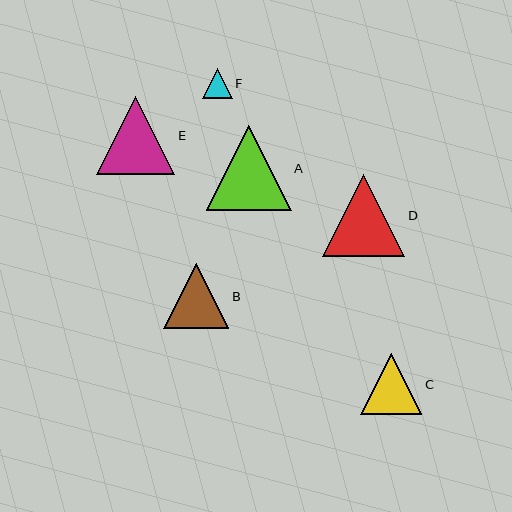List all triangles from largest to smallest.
From largest to smallest: A, D, E, B, C, F.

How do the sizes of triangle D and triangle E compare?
Triangle D and triangle E are approximately the same size.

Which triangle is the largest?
Triangle A is the largest with a size of approximately 85 pixels.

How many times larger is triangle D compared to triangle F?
Triangle D is approximately 2.7 times the size of triangle F.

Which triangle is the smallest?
Triangle F is the smallest with a size of approximately 30 pixels.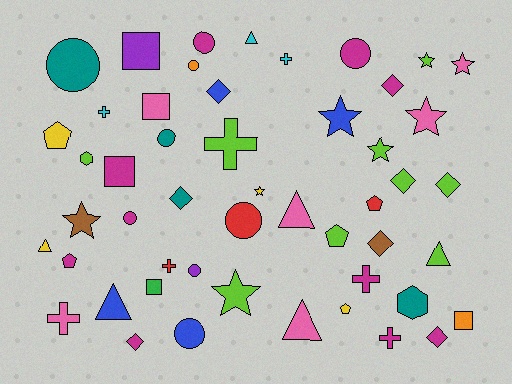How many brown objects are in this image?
There are 2 brown objects.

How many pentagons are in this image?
There are 5 pentagons.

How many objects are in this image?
There are 50 objects.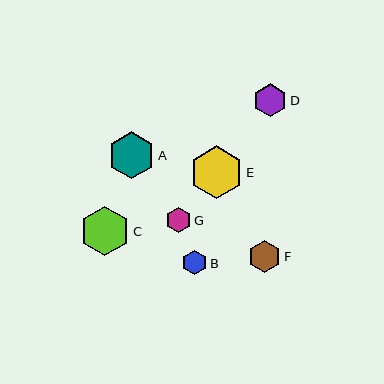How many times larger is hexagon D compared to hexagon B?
Hexagon D is approximately 1.3 times the size of hexagon B.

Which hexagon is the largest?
Hexagon E is the largest with a size of approximately 53 pixels.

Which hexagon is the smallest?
Hexagon B is the smallest with a size of approximately 25 pixels.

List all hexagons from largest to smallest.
From largest to smallest: E, C, A, D, F, G, B.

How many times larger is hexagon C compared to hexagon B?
Hexagon C is approximately 2.0 times the size of hexagon B.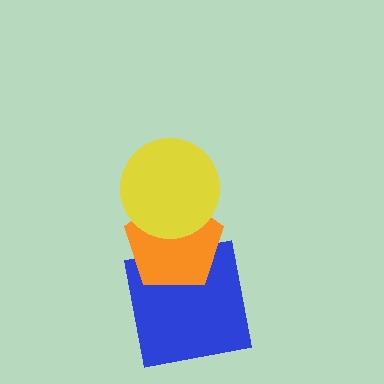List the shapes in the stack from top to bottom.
From top to bottom: the yellow circle, the orange pentagon, the blue square.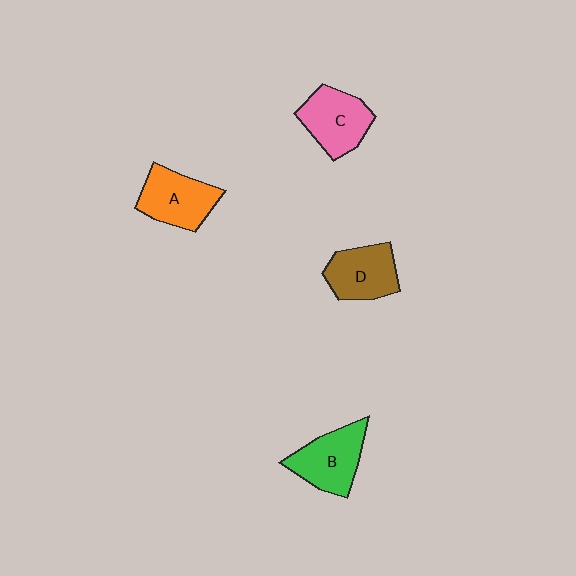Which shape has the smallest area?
Shape D (brown).